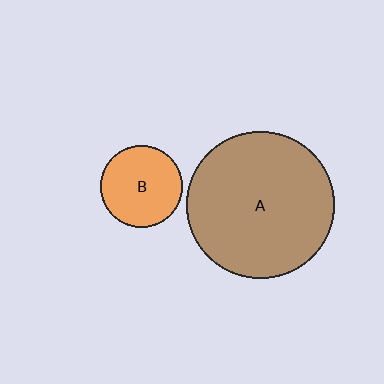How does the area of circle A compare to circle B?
Approximately 3.2 times.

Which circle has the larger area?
Circle A (brown).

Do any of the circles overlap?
No, none of the circles overlap.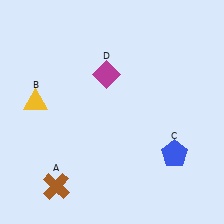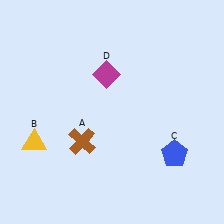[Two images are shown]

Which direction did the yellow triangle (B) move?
The yellow triangle (B) moved down.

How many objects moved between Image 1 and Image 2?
2 objects moved between the two images.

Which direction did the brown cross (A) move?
The brown cross (A) moved up.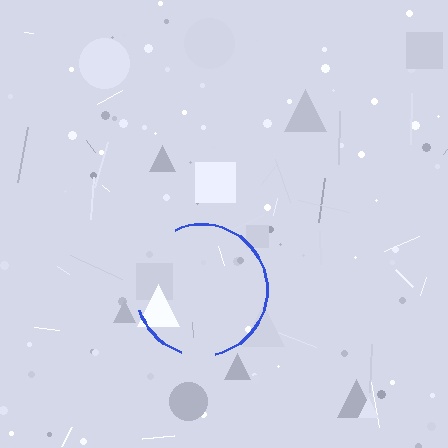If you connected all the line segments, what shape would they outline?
They would outline a circle.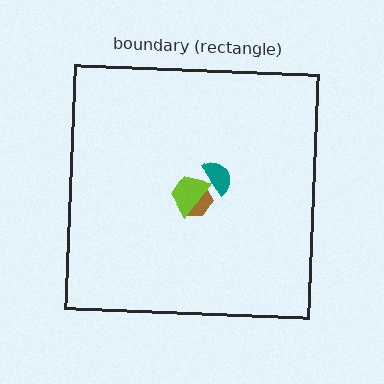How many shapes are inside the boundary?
3 inside, 0 outside.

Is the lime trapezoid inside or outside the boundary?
Inside.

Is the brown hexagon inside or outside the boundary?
Inside.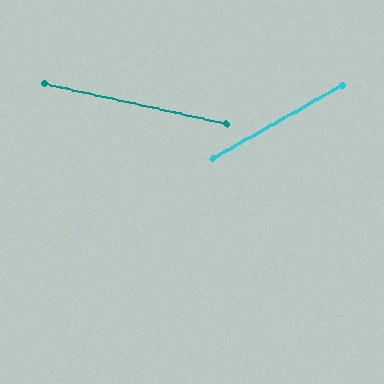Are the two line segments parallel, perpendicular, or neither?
Neither parallel nor perpendicular — they differ by about 42°.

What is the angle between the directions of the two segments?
Approximately 42 degrees.